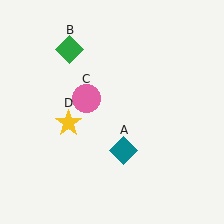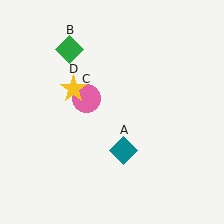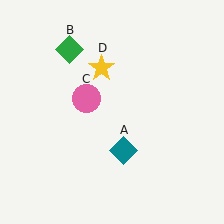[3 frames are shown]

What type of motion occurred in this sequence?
The yellow star (object D) rotated clockwise around the center of the scene.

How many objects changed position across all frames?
1 object changed position: yellow star (object D).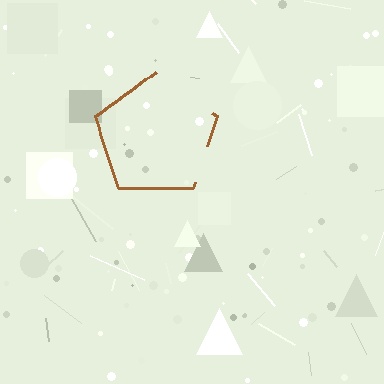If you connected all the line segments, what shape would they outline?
They would outline a pentagon.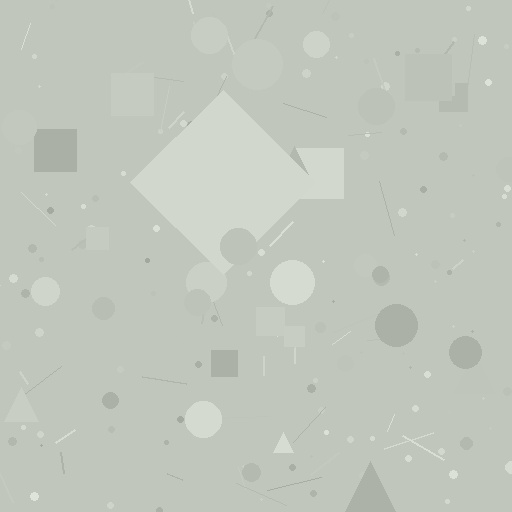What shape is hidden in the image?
A diamond is hidden in the image.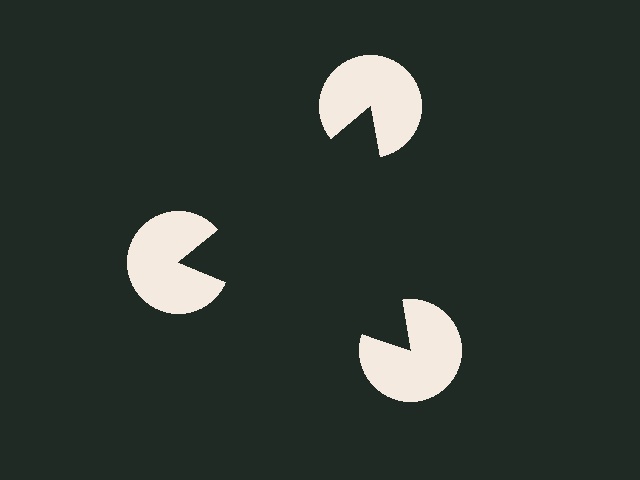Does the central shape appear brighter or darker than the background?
It typically appears slightly darker than the background, even though no actual brightness change is drawn.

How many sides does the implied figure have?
3 sides.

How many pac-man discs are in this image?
There are 3 — one at each vertex of the illusory triangle.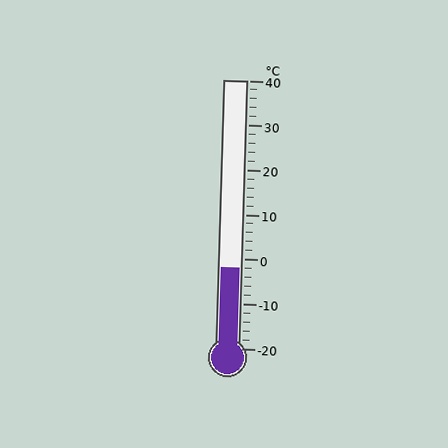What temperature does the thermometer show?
The thermometer shows approximately -2°C.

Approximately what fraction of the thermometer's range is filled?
The thermometer is filled to approximately 30% of its range.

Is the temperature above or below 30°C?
The temperature is below 30°C.